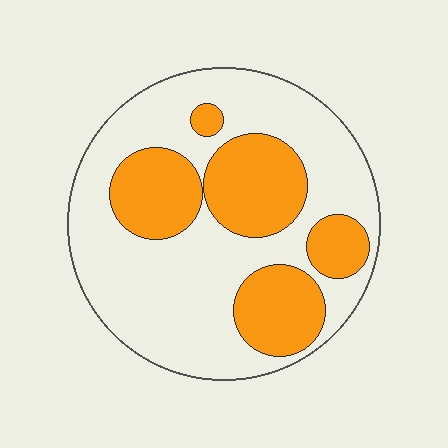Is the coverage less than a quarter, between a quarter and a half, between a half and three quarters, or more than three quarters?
Between a quarter and a half.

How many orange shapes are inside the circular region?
5.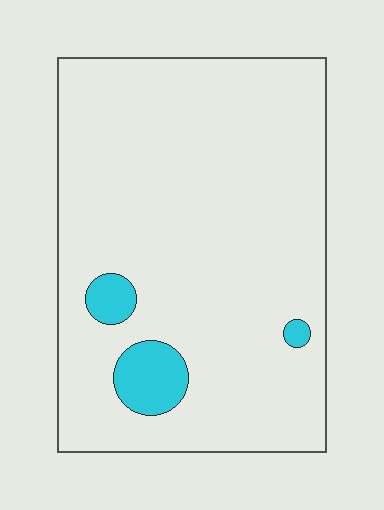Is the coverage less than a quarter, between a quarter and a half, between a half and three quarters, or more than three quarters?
Less than a quarter.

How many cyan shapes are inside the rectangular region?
3.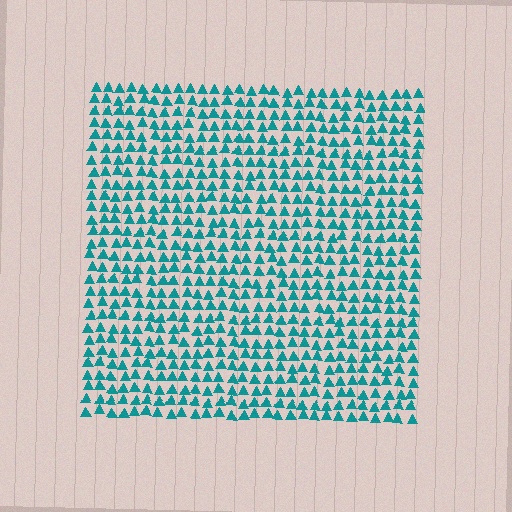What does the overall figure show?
The overall figure shows a square.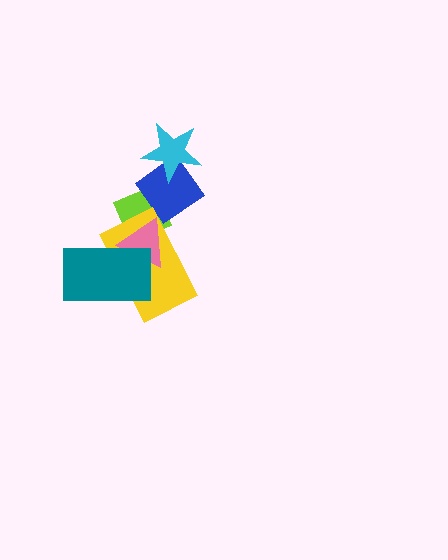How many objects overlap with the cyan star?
1 object overlaps with the cyan star.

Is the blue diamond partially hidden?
Yes, it is partially covered by another shape.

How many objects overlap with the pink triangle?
3 objects overlap with the pink triangle.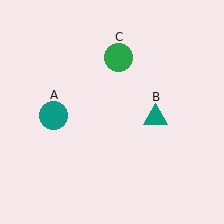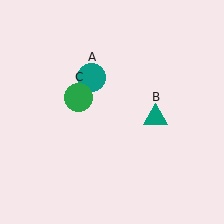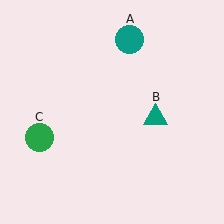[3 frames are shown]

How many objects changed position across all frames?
2 objects changed position: teal circle (object A), green circle (object C).